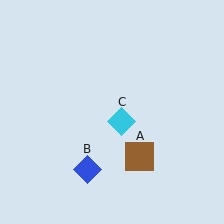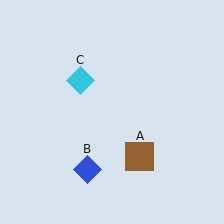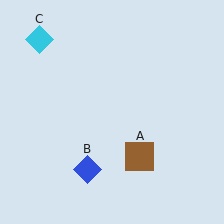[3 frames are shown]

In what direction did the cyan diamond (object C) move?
The cyan diamond (object C) moved up and to the left.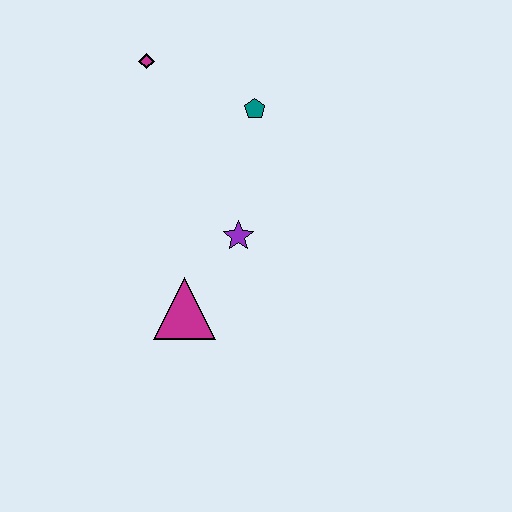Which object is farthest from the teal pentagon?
The magenta triangle is farthest from the teal pentagon.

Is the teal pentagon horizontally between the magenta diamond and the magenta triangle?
No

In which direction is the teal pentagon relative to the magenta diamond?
The teal pentagon is to the right of the magenta diamond.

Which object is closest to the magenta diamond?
The teal pentagon is closest to the magenta diamond.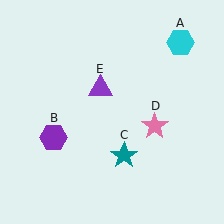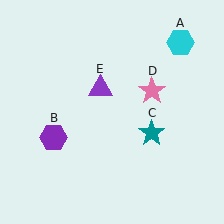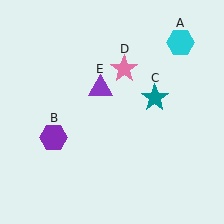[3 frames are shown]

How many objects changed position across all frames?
2 objects changed position: teal star (object C), pink star (object D).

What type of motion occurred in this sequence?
The teal star (object C), pink star (object D) rotated counterclockwise around the center of the scene.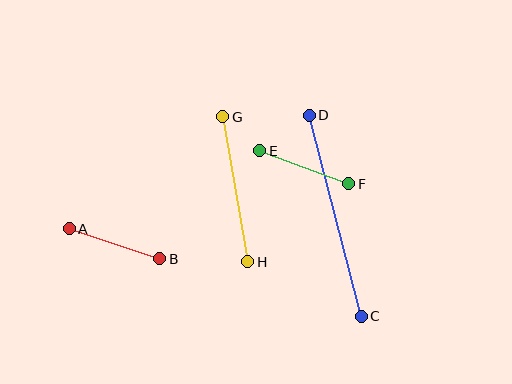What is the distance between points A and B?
The distance is approximately 95 pixels.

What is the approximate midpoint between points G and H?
The midpoint is at approximately (235, 189) pixels.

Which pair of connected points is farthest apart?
Points C and D are farthest apart.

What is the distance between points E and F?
The distance is approximately 95 pixels.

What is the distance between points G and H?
The distance is approximately 147 pixels.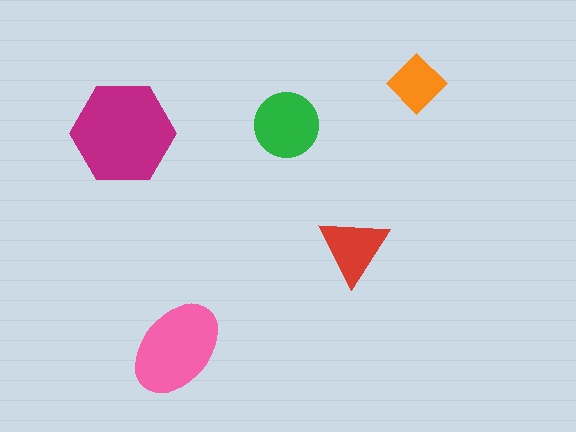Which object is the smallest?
The orange diamond.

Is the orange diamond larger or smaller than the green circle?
Smaller.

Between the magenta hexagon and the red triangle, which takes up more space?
The magenta hexagon.